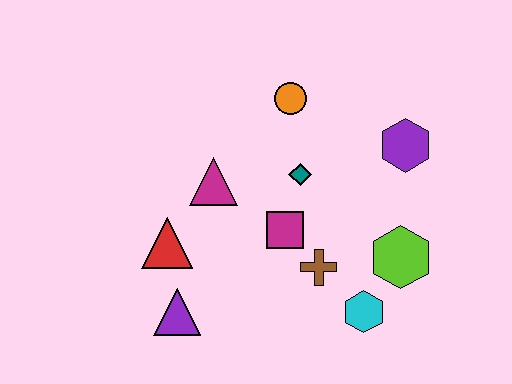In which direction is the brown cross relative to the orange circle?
The brown cross is below the orange circle.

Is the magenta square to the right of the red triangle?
Yes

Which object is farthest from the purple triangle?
The purple hexagon is farthest from the purple triangle.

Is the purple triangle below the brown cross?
Yes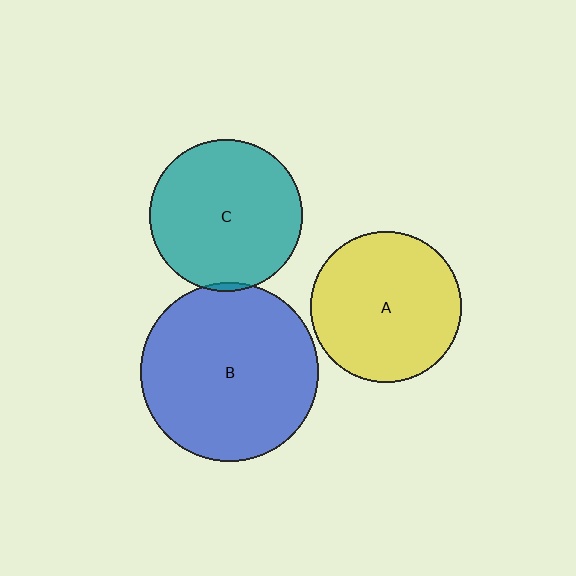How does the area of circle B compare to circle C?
Approximately 1.4 times.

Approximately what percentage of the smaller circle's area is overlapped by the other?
Approximately 5%.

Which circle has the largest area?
Circle B (blue).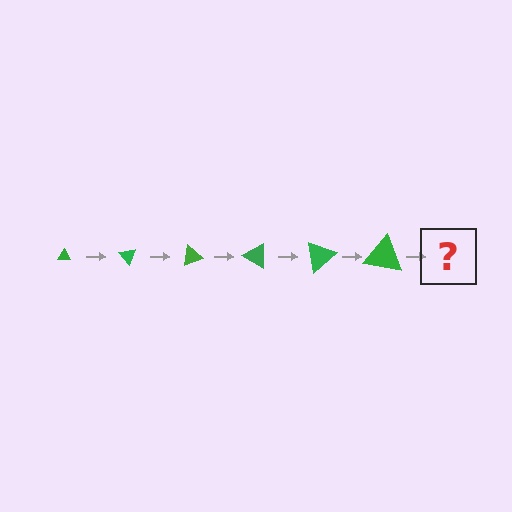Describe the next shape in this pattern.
It should be a triangle, larger than the previous one and rotated 300 degrees from the start.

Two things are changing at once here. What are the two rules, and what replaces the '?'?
The two rules are that the triangle grows larger each step and it rotates 50 degrees each step. The '?' should be a triangle, larger than the previous one and rotated 300 degrees from the start.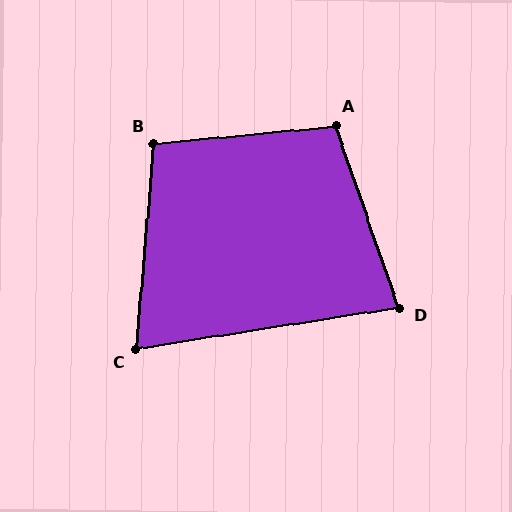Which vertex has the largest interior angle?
A, at approximately 104 degrees.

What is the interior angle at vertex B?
Approximately 100 degrees (obtuse).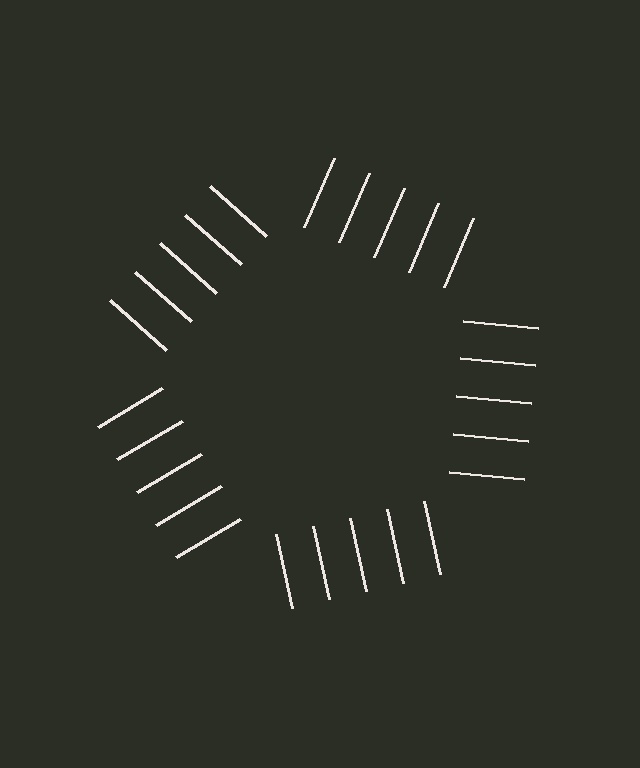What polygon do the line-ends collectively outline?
An illusory pentagon — the line segments terminate on its edges but no continuous stroke is drawn.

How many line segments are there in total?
25 — 5 along each of the 5 edges.